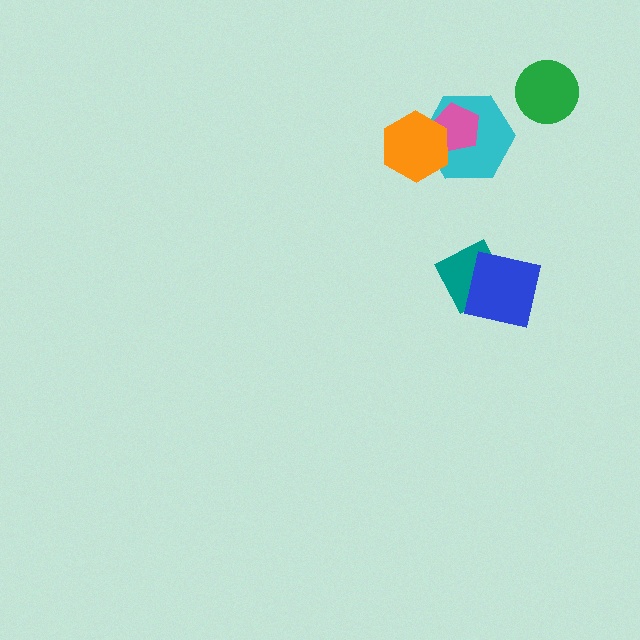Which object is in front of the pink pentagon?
The orange hexagon is in front of the pink pentagon.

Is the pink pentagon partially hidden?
Yes, it is partially covered by another shape.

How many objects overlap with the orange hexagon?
2 objects overlap with the orange hexagon.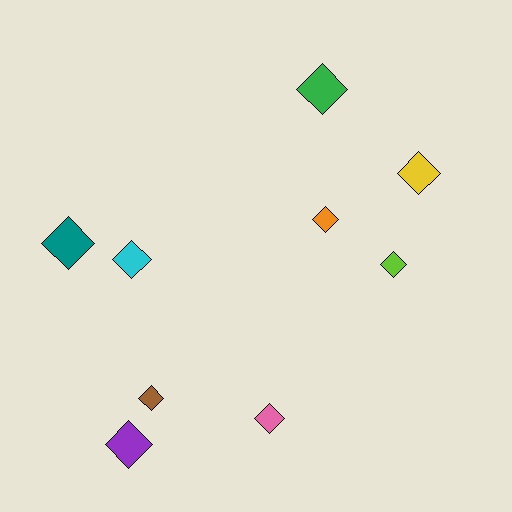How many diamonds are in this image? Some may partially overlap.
There are 9 diamonds.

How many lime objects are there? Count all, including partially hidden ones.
There is 1 lime object.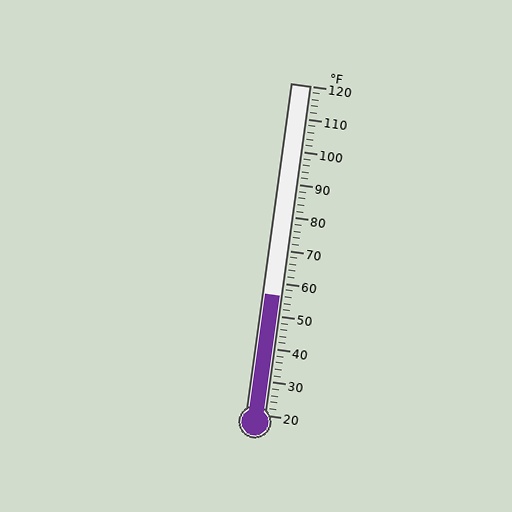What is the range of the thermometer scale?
The thermometer scale ranges from 20°F to 120°F.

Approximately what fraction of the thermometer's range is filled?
The thermometer is filled to approximately 35% of its range.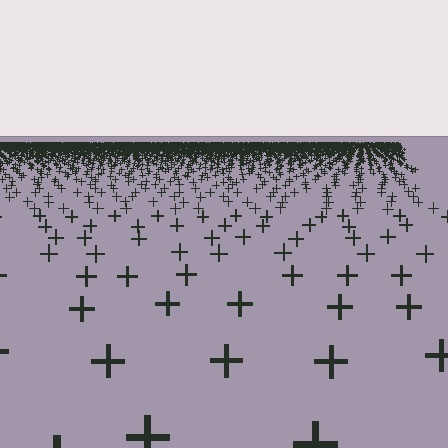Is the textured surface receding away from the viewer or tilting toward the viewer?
The surface is receding away from the viewer. Texture elements get smaller and denser toward the top.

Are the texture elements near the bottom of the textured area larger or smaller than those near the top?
Larger. Near the bottom, elements are closer to the viewer and appear at a bigger on-screen size.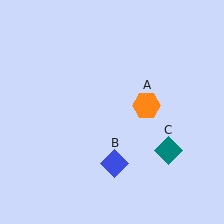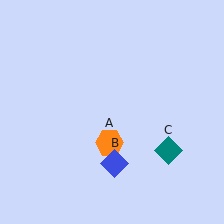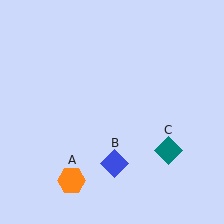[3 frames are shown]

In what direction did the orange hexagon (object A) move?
The orange hexagon (object A) moved down and to the left.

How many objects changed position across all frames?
1 object changed position: orange hexagon (object A).